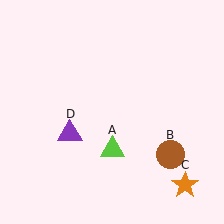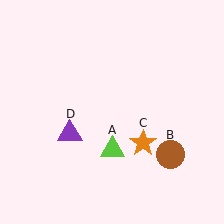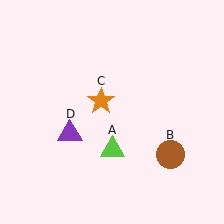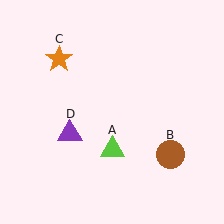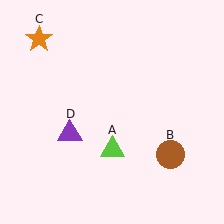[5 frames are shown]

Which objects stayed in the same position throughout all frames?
Lime triangle (object A) and brown circle (object B) and purple triangle (object D) remained stationary.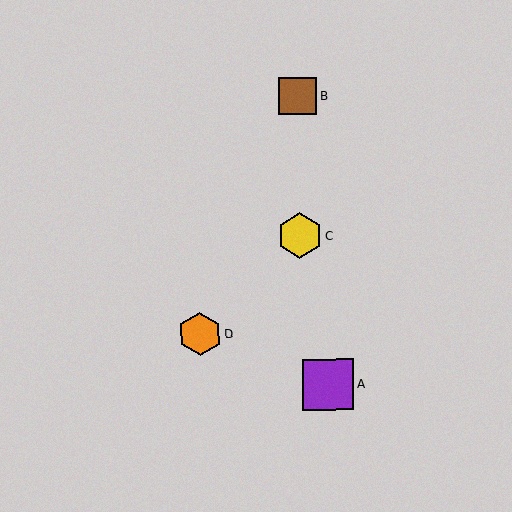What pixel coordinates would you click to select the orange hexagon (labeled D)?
Click at (200, 334) to select the orange hexagon D.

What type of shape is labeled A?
Shape A is a purple square.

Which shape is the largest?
The purple square (labeled A) is the largest.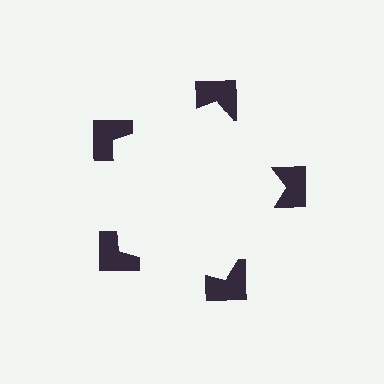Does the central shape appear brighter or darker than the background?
It typically appears slightly brighter than the background, even though no actual brightness change is drawn.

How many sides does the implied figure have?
5 sides.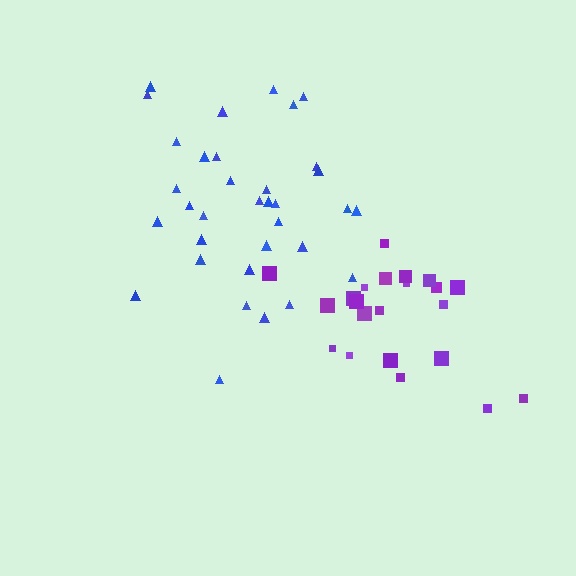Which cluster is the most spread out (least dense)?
Purple.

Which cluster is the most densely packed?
Blue.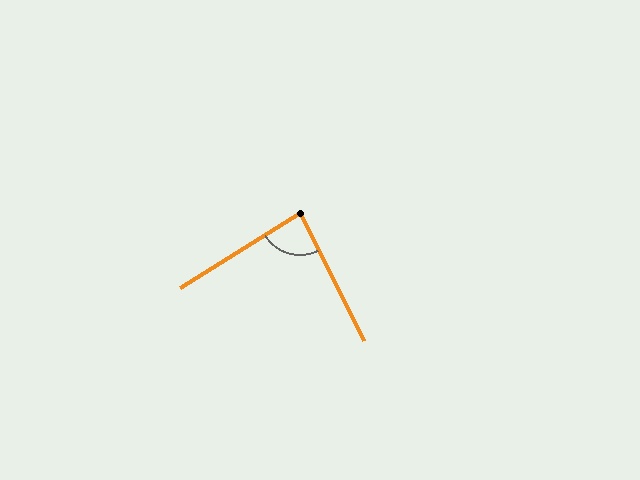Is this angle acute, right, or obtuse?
It is acute.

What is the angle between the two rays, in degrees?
Approximately 84 degrees.